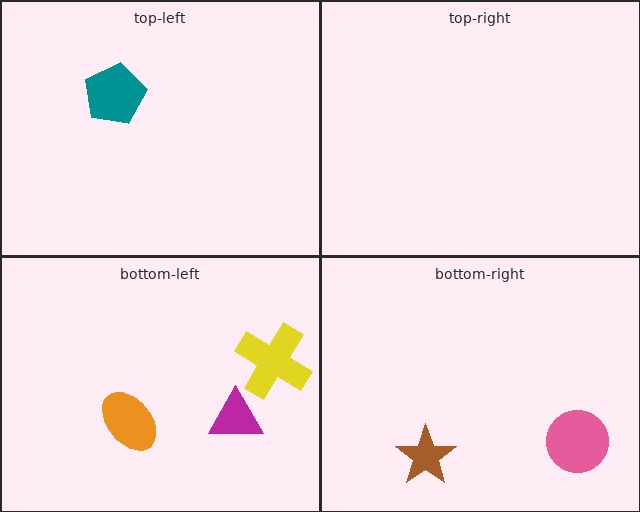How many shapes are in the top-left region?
1.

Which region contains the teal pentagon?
The top-left region.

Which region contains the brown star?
The bottom-right region.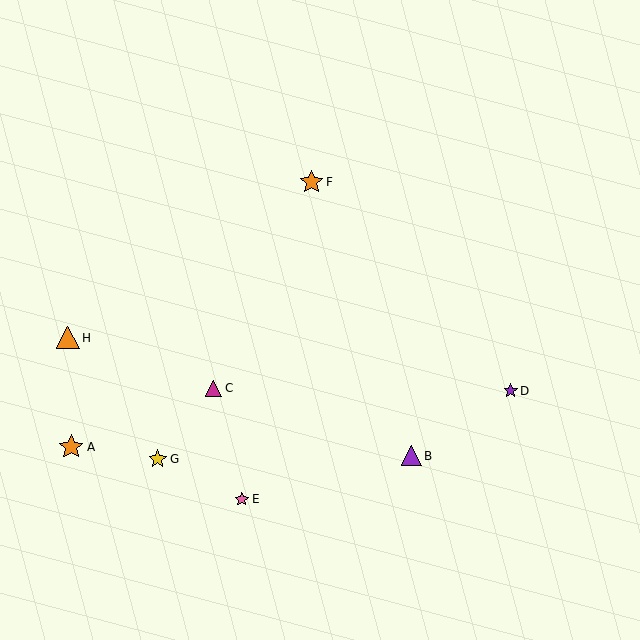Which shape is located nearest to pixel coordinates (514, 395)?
The purple star (labeled D) at (511, 391) is nearest to that location.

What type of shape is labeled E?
Shape E is a pink star.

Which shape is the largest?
The orange star (labeled A) is the largest.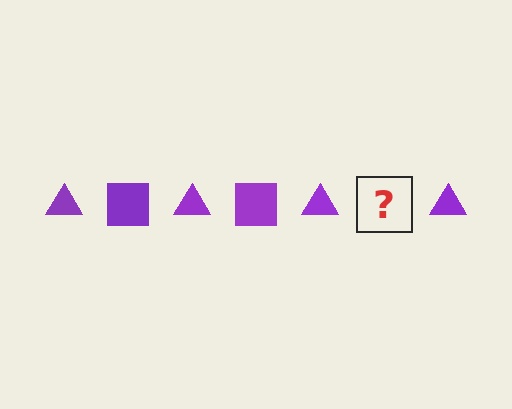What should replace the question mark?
The question mark should be replaced with a purple square.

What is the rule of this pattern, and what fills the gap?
The rule is that the pattern cycles through triangle, square shapes in purple. The gap should be filled with a purple square.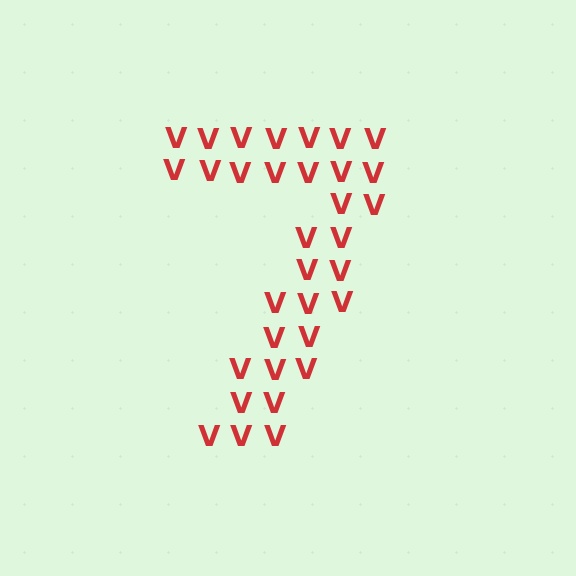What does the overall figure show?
The overall figure shows the digit 7.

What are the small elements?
The small elements are letter V's.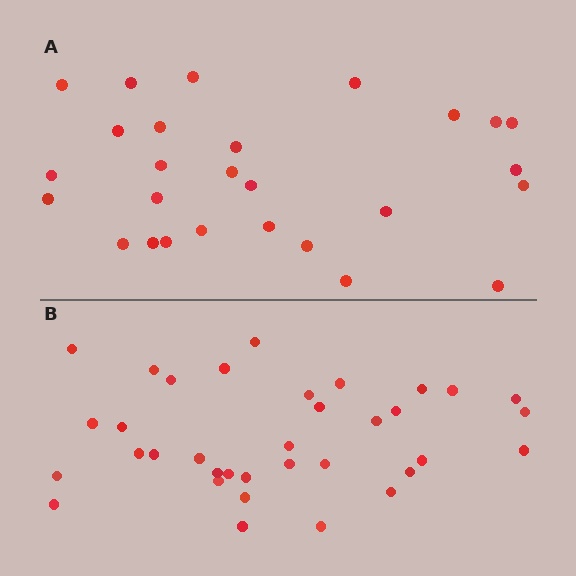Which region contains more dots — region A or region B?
Region B (the bottom region) has more dots.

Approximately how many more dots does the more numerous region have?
Region B has roughly 8 or so more dots than region A.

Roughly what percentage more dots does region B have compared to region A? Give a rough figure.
About 30% more.